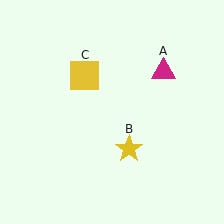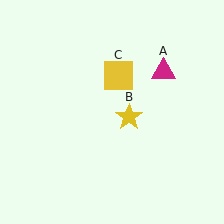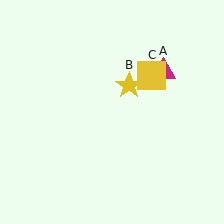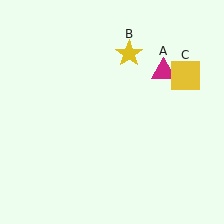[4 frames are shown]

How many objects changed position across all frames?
2 objects changed position: yellow star (object B), yellow square (object C).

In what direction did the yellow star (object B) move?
The yellow star (object B) moved up.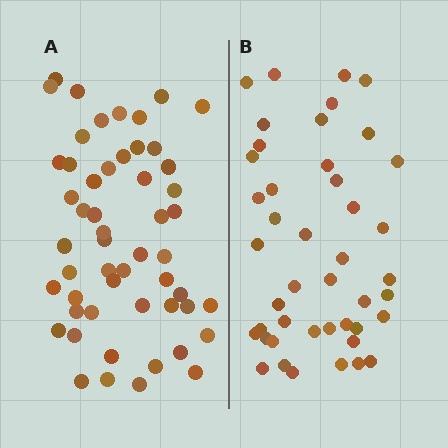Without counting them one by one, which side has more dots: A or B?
Region A (the left region) has more dots.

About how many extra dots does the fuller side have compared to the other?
Region A has roughly 8 or so more dots than region B.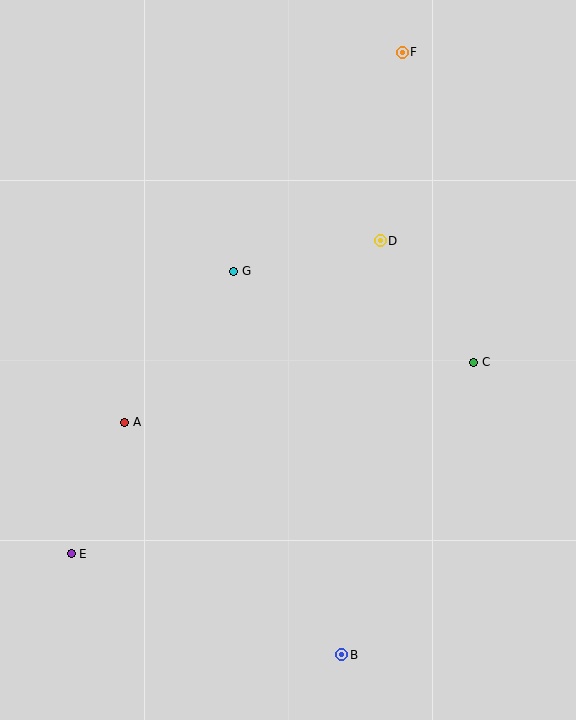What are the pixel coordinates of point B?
Point B is at (342, 655).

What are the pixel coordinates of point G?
Point G is at (234, 271).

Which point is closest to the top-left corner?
Point G is closest to the top-left corner.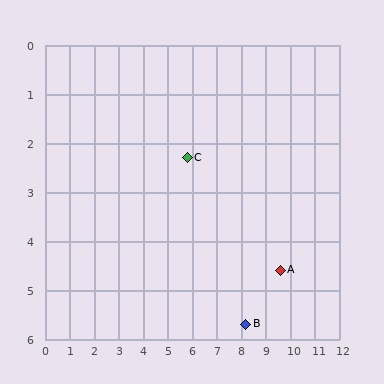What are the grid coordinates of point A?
Point A is at approximately (9.6, 4.6).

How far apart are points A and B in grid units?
Points A and B are about 1.8 grid units apart.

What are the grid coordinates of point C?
Point C is at approximately (5.8, 2.3).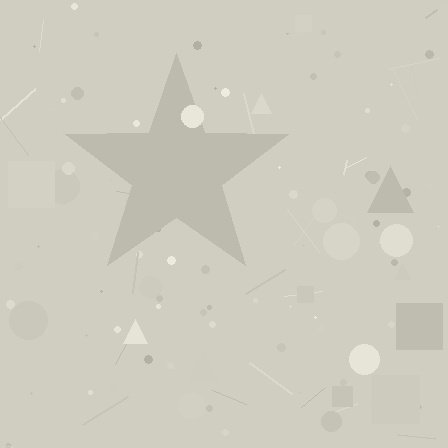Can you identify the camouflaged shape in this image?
The camouflaged shape is a star.